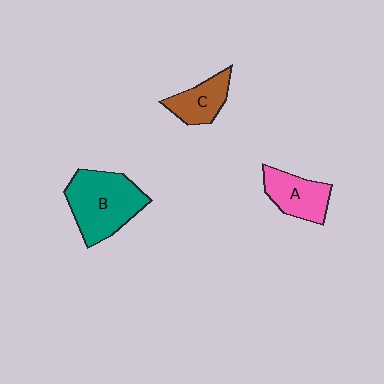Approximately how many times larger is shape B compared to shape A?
Approximately 1.6 times.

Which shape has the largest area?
Shape B (teal).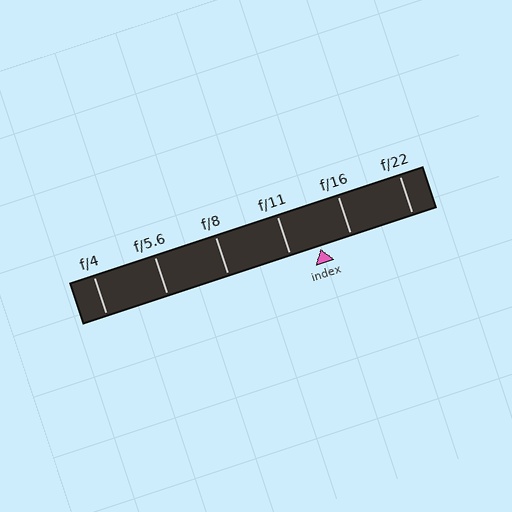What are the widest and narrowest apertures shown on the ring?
The widest aperture shown is f/4 and the narrowest is f/22.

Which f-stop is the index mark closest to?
The index mark is closest to f/11.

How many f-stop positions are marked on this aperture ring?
There are 6 f-stop positions marked.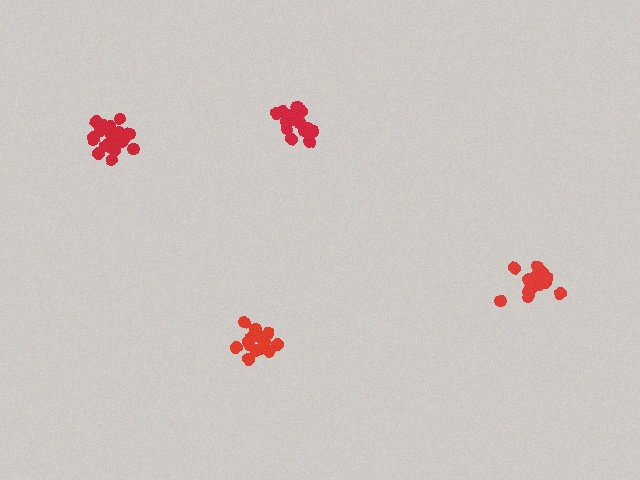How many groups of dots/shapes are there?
There are 4 groups.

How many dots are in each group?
Group 1: 14 dots, Group 2: 16 dots, Group 3: 14 dots, Group 4: 19 dots (63 total).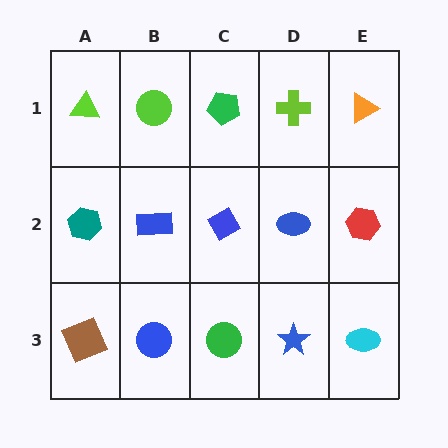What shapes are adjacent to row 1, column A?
A teal hexagon (row 2, column A), a lime circle (row 1, column B).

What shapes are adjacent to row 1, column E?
A red hexagon (row 2, column E), a lime cross (row 1, column D).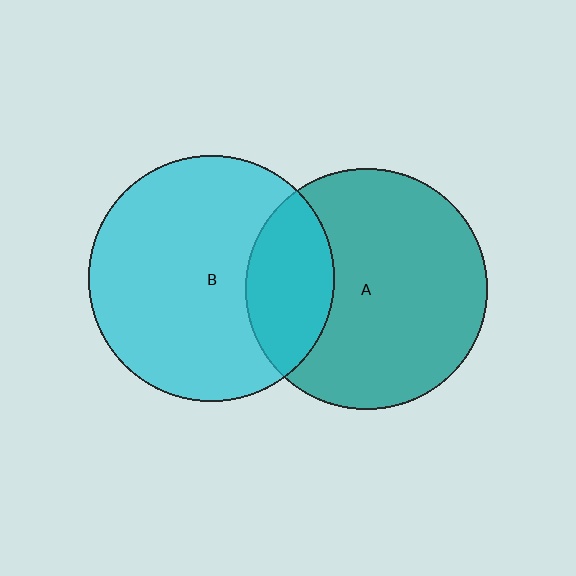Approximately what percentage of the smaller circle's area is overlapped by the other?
Approximately 25%.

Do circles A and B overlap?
Yes.